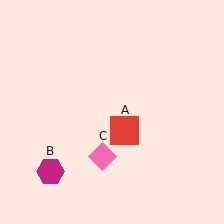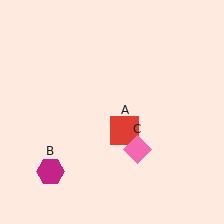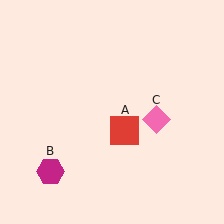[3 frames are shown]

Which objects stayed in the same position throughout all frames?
Red square (object A) and magenta hexagon (object B) remained stationary.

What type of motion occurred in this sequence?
The pink diamond (object C) rotated counterclockwise around the center of the scene.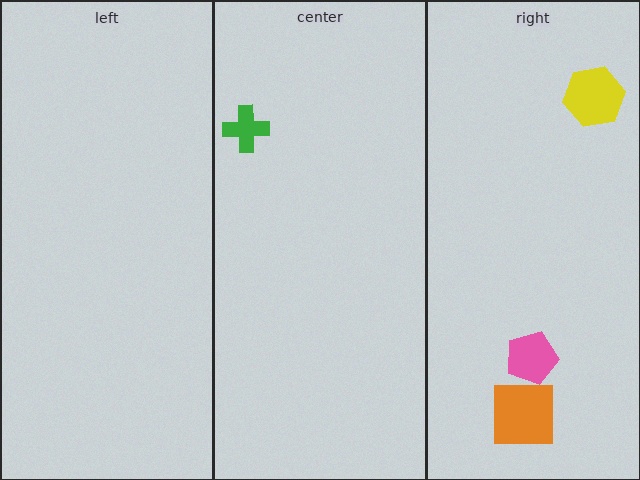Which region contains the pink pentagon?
The right region.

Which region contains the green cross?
The center region.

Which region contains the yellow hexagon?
The right region.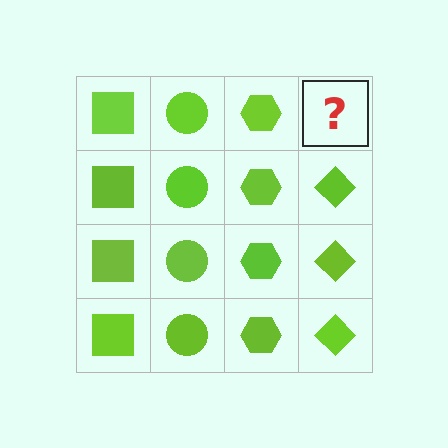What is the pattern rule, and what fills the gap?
The rule is that each column has a consistent shape. The gap should be filled with a lime diamond.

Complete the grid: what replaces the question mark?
The question mark should be replaced with a lime diamond.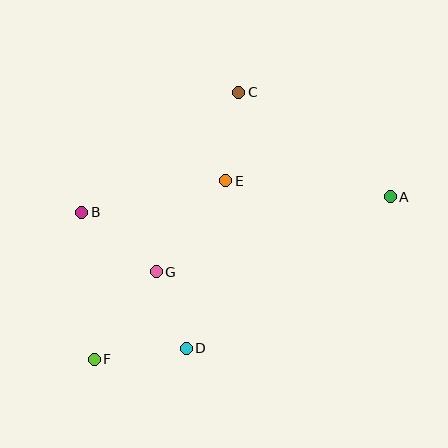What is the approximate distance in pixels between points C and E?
The distance between C and E is approximately 90 pixels.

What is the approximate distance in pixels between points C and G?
The distance between C and G is approximately 197 pixels.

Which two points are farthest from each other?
Points A and F are farthest from each other.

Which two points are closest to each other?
Points D and G are closest to each other.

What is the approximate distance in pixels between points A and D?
The distance between A and D is approximately 254 pixels.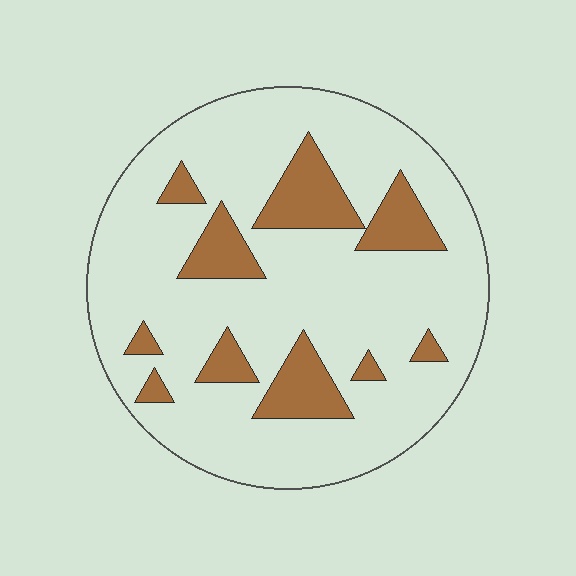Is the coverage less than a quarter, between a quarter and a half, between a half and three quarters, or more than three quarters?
Less than a quarter.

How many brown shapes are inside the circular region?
10.